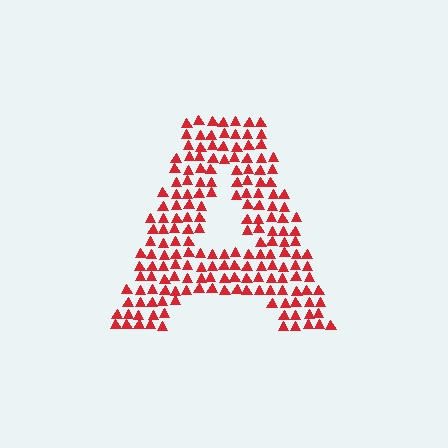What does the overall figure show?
The overall figure shows the letter A.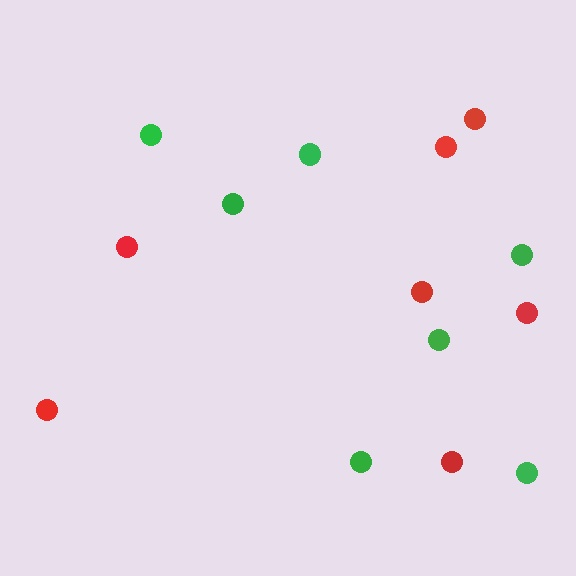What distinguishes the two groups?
There are 2 groups: one group of red circles (7) and one group of green circles (7).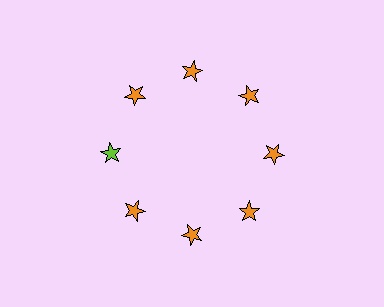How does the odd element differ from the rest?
It has a different color: lime instead of orange.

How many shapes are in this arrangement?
There are 8 shapes arranged in a ring pattern.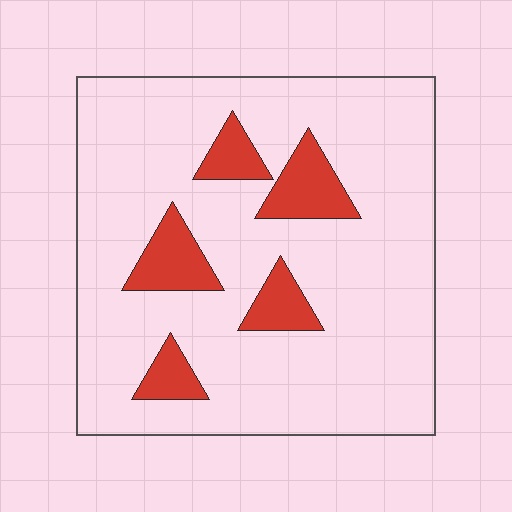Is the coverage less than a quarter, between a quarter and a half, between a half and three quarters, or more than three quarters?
Less than a quarter.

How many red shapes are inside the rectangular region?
5.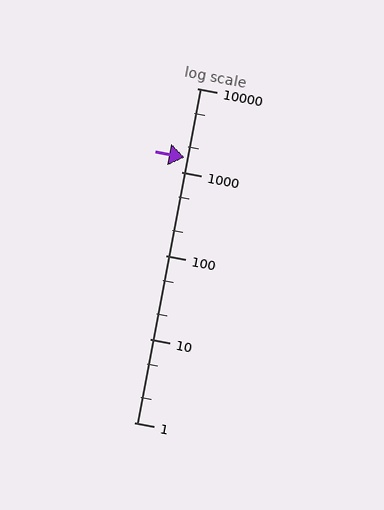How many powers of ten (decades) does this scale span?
The scale spans 4 decades, from 1 to 10000.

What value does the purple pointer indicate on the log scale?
The pointer indicates approximately 1500.